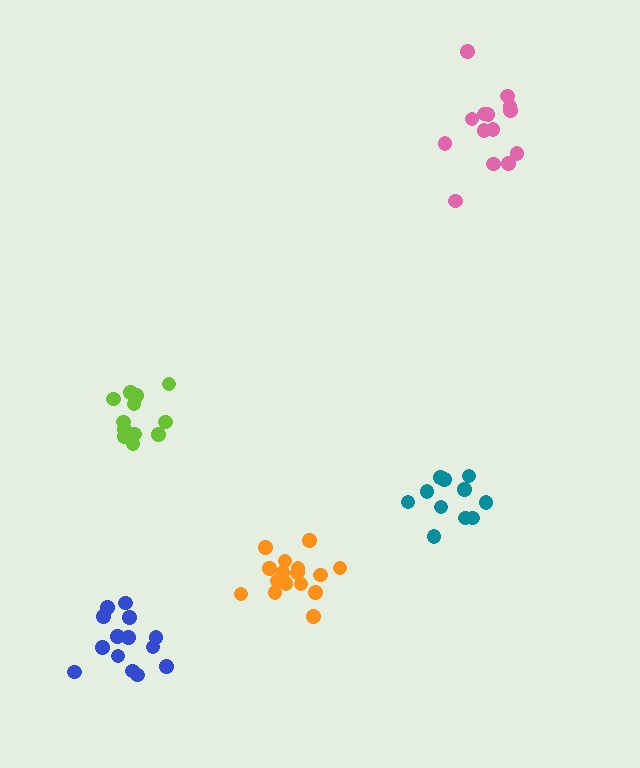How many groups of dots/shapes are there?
There are 5 groups.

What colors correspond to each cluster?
The clusters are colored: pink, lime, orange, blue, teal.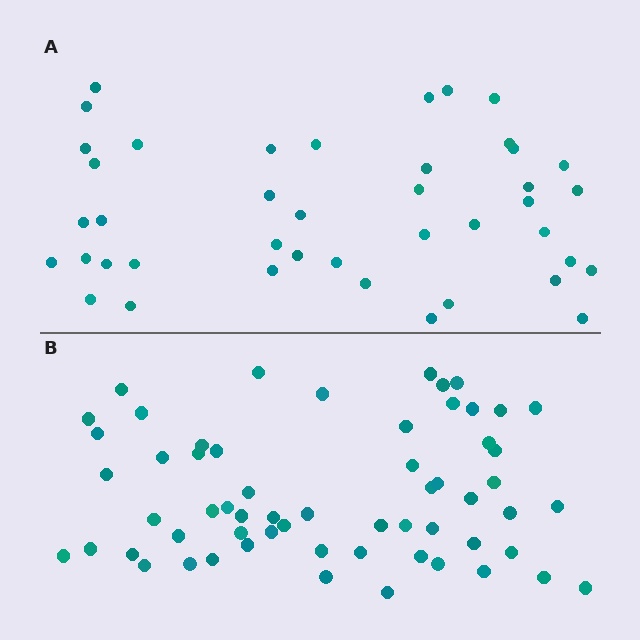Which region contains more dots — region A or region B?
Region B (the bottom region) has more dots.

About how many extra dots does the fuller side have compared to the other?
Region B has approximately 20 more dots than region A.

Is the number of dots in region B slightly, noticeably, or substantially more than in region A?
Region B has noticeably more, but not dramatically so. The ratio is roughly 1.4 to 1.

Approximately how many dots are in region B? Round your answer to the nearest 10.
About 60 dots.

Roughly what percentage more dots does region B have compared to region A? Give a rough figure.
About 45% more.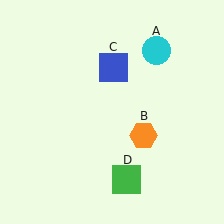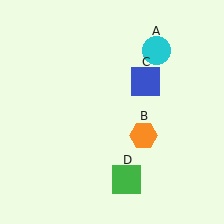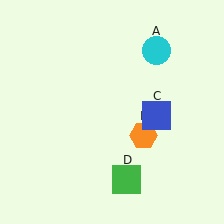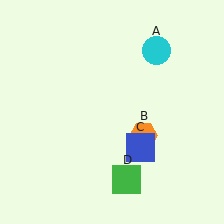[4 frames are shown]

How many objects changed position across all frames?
1 object changed position: blue square (object C).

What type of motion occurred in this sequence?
The blue square (object C) rotated clockwise around the center of the scene.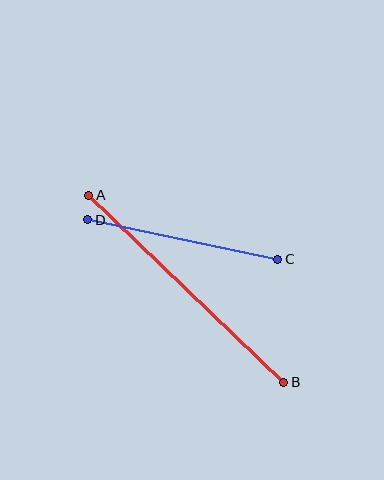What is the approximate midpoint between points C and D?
The midpoint is at approximately (183, 239) pixels.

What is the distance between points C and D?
The distance is approximately 194 pixels.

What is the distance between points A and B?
The distance is approximately 270 pixels.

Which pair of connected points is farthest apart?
Points A and B are farthest apart.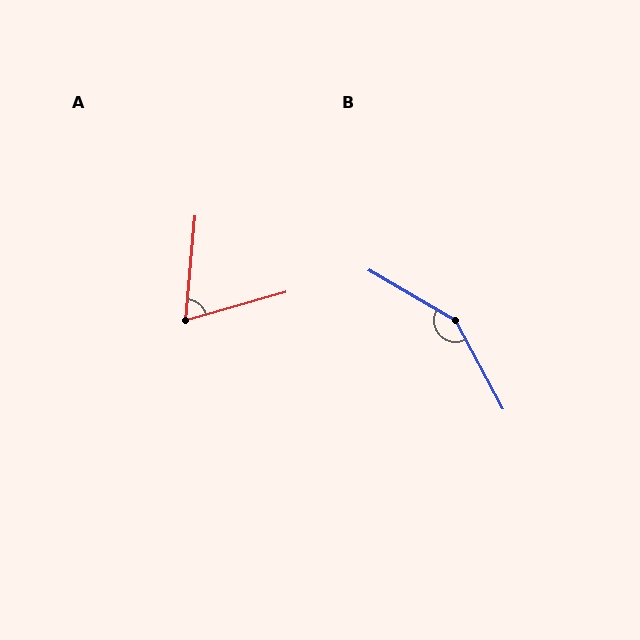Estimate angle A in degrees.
Approximately 69 degrees.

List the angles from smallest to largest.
A (69°), B (149°).